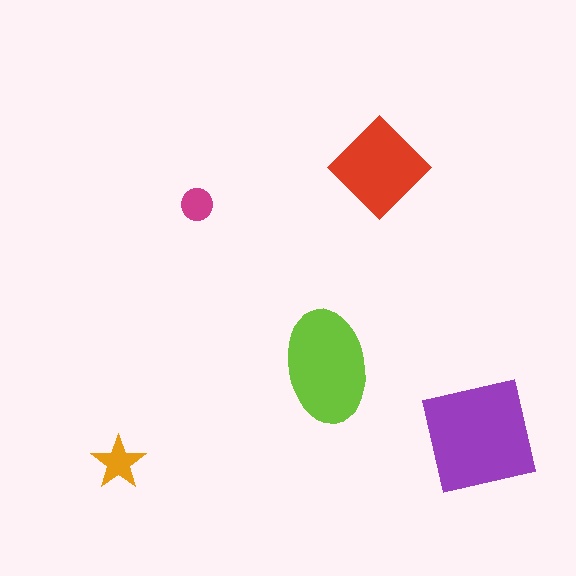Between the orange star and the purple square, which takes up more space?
The purple square.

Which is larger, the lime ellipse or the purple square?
The purple square.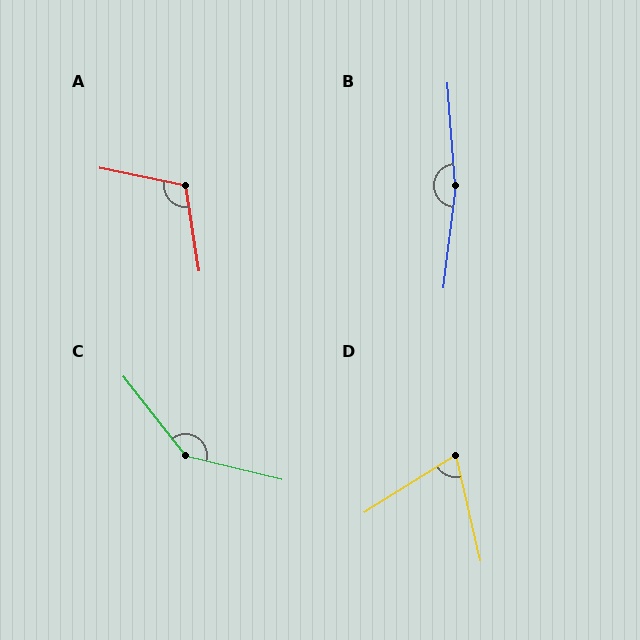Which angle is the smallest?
D, at approximately 71 degrees.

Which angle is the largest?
B, at approximately 169 degrees.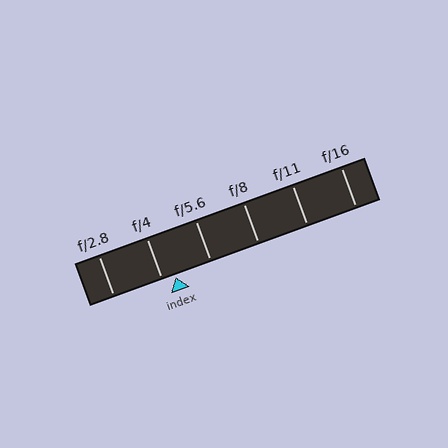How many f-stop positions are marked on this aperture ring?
There are 6 f-stop positions marked.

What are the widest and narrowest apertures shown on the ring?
The widest aperture shown is f/2.8 and the narrowest is f/16.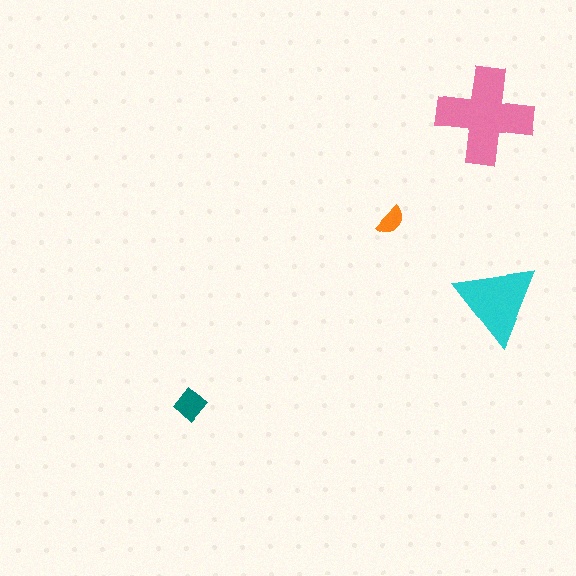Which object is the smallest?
The orange semicircle.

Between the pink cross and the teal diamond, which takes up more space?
The pink cross.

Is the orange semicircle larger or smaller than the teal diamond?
Smaller.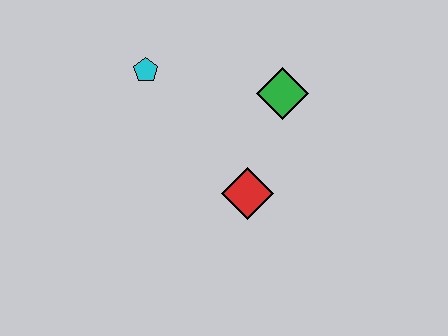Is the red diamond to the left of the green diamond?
Yes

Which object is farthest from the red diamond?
The cyan pentagon is farthest from the red diamond.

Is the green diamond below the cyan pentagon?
Yes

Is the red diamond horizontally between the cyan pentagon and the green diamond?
Yes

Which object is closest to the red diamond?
The green diamond is closest to the red diamond.